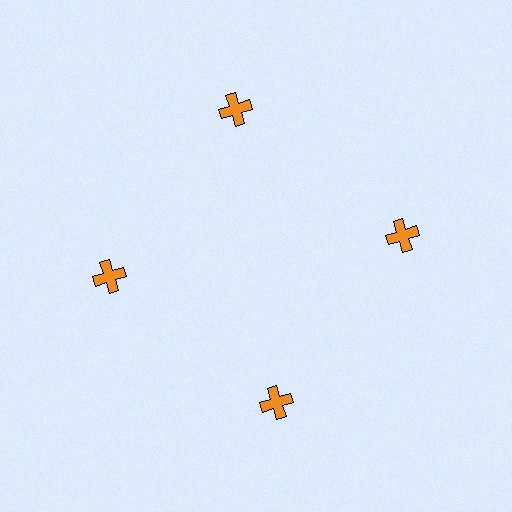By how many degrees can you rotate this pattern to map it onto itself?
The pattern maps onto itself every 90 degrees of rotation.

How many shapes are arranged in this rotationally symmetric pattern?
There are 4 shapes, arranged in 4 groups of 1.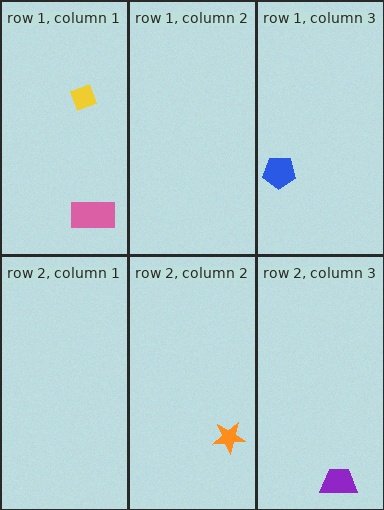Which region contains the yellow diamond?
The row 1, column 1 region.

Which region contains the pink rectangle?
The row 1, column 1 region.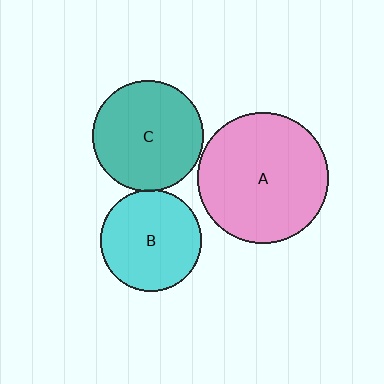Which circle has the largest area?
Circle A (pink).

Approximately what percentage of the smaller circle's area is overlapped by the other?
Approximately 5%.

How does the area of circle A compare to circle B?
Approximately 1.7 times.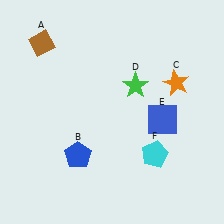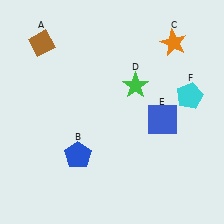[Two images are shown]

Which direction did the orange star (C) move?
The orange star (C) moved up.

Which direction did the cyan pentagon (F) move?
The cyan pentagon (F) moved up.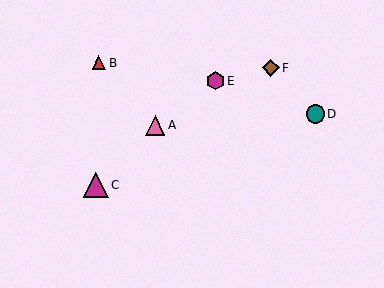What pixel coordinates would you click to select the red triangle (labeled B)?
Click at (99, 63) to select the red triangle B.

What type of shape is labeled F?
Shape F is a brown diamond.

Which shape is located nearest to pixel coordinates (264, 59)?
The brown diamond (labeled F) at (271, 68) is nearest to that location.